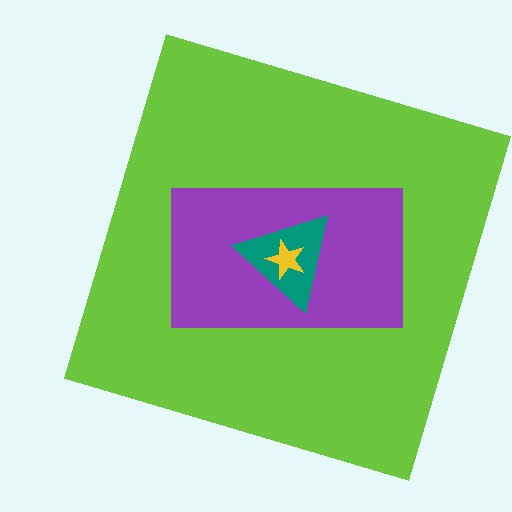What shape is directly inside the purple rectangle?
The teal triangle.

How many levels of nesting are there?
4.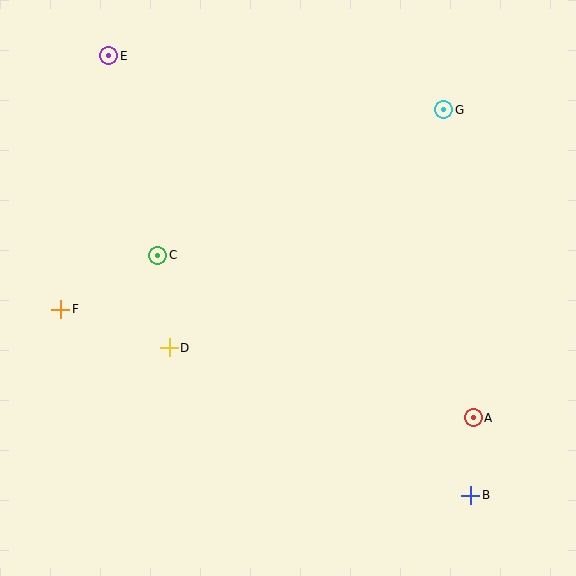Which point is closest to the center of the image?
Point D at (169, 348) is closest to the center.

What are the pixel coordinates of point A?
Point A is at (473, 418).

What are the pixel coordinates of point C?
Point C is at (158, 255).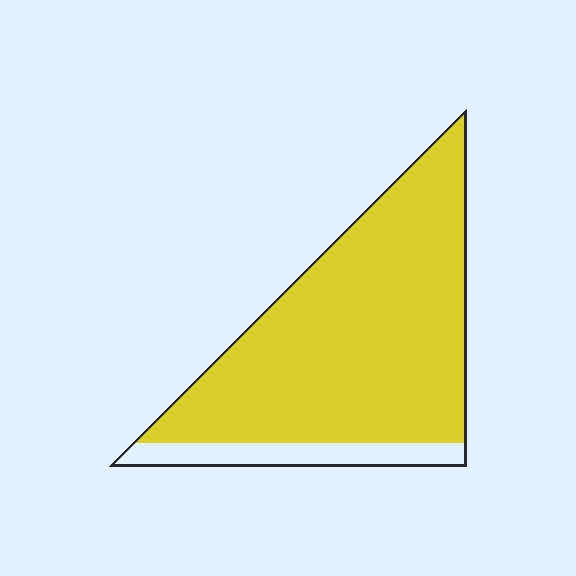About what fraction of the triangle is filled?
About seven eighths (7/8).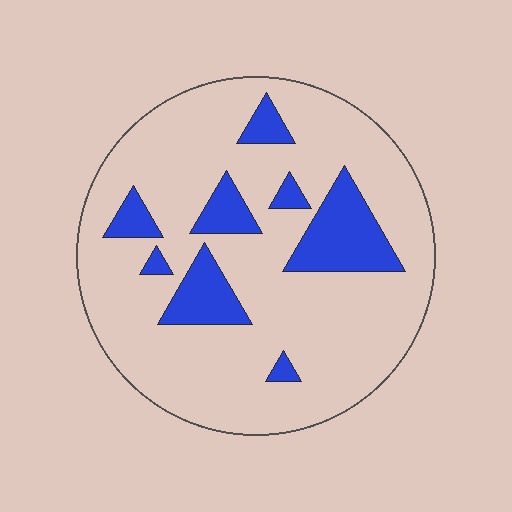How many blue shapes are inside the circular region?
8.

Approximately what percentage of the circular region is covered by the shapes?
Approximately 20%.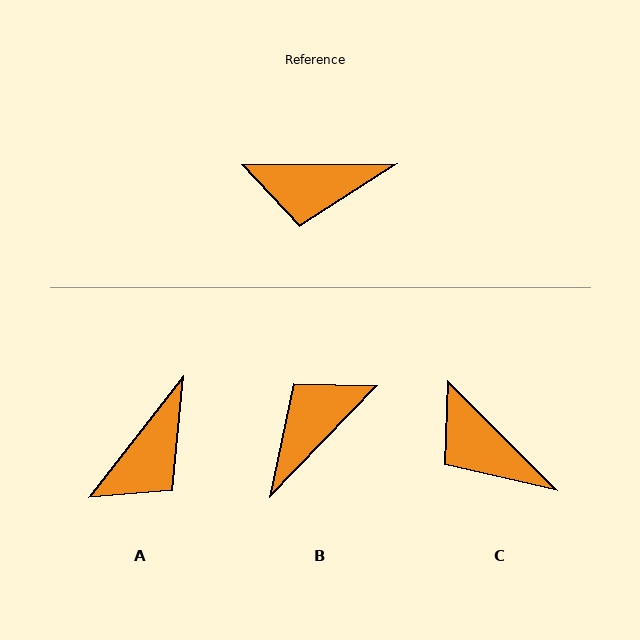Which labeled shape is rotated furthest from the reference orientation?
B, about 134 degrees away.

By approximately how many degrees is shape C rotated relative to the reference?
Approximately 45 degrees clockwise.